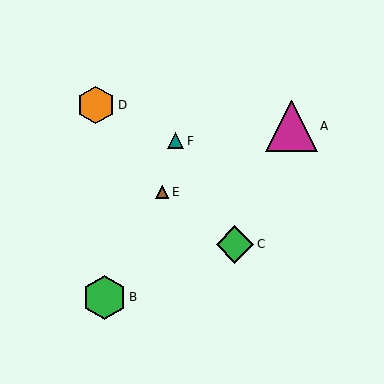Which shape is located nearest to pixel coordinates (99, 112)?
The orange hexagon (labeled D) at (96, 105) is nearest to that location.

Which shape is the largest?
The magenta triangle (labeled A) is the largest.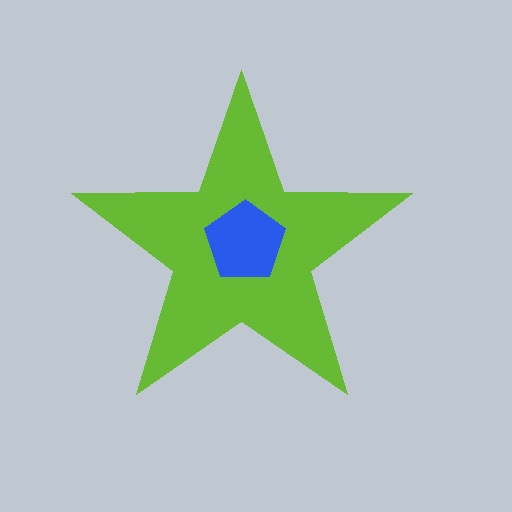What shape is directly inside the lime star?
The blue pentagon.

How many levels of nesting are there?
2.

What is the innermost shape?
The blue pentagon.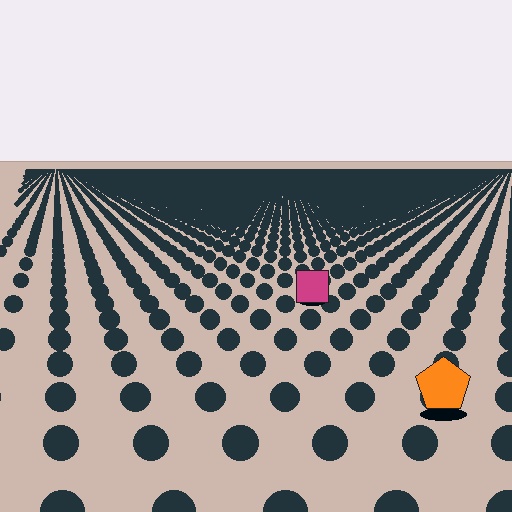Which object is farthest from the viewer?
The magenta square is farthest from the viewer. It appears smaller and the ground texture around it is denser.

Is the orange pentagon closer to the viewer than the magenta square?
Yes. The orange pentagon is closer — you can tell from the texture gradient: the ground texture is coarser near it.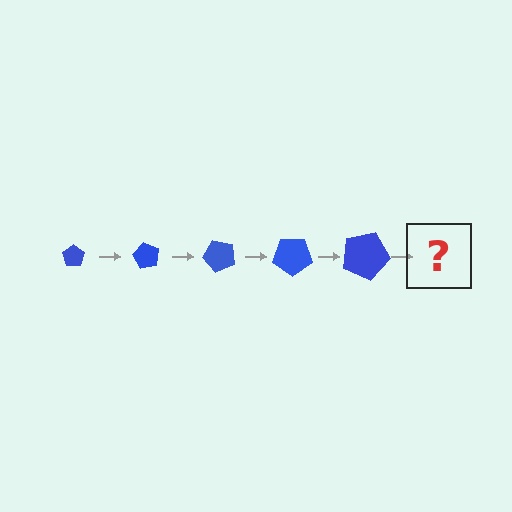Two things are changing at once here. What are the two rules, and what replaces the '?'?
The two rules are that the pentagon grows larger each step and it rotates 60 degrees each step. The '?' should be a pentagon, larger than the previous one and rotated 300 degrees from the start.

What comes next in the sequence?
The next element should be a pentagon, larger than the previous one and rotated 300 degrees from the start.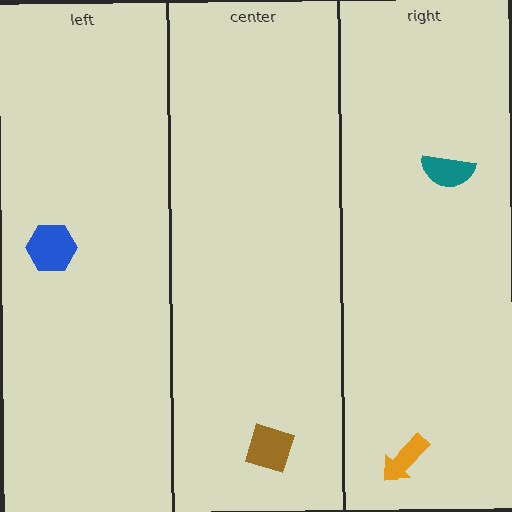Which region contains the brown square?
The center region.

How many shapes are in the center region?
1.